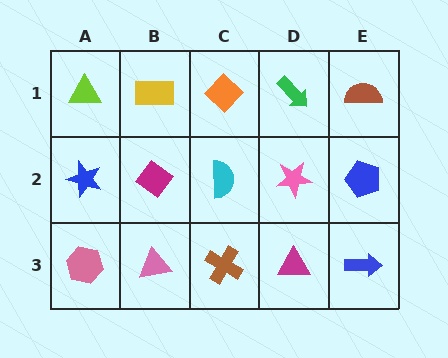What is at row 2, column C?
A cyan semicircle.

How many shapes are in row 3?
5 shapes.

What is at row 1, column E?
A brown semicircle.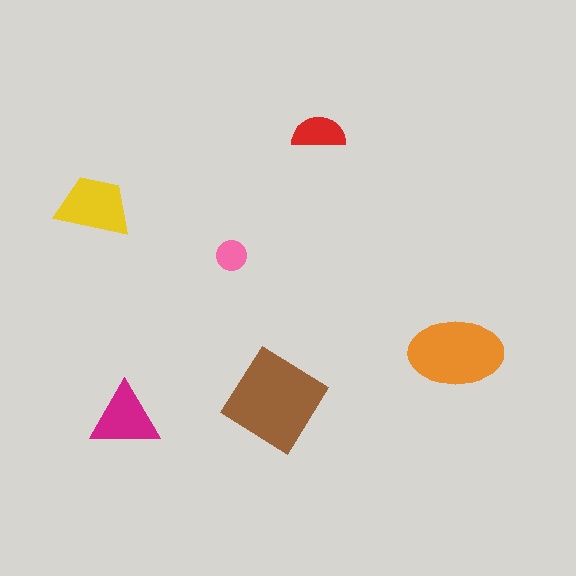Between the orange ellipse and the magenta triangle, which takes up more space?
The orange ellipse.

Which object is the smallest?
The pink circle.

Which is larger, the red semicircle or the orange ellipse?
The orange ellipse.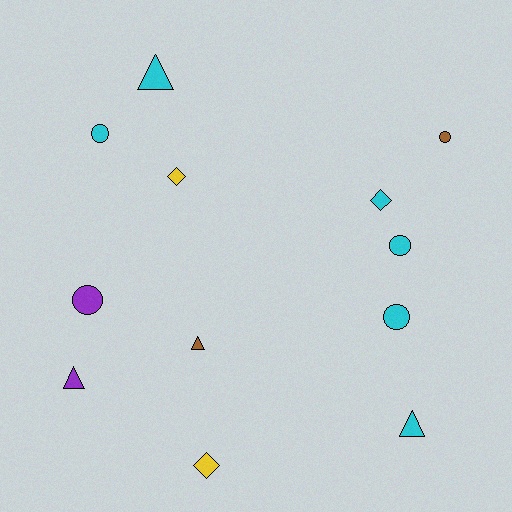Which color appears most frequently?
Cyan, with 6 objects.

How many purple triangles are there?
There is 1 purple triangle.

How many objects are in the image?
There are 12 objects.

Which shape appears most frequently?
Circle, with 5 objects.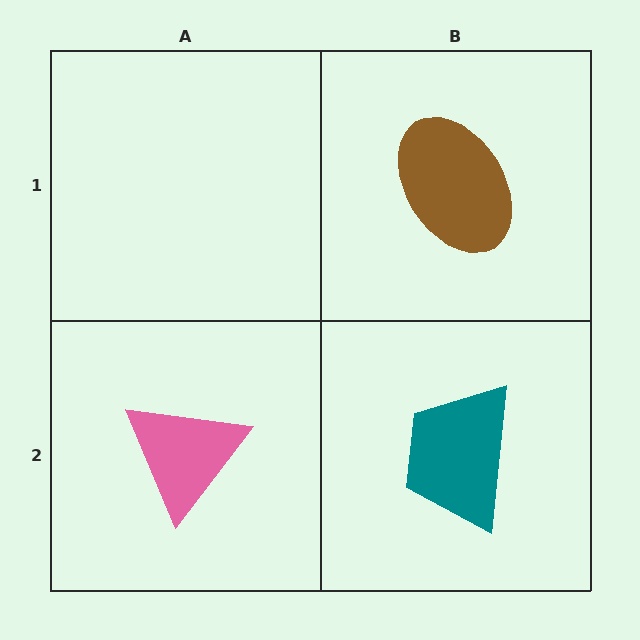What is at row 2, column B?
A teal trapezoid.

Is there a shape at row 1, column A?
No, that cell is empty.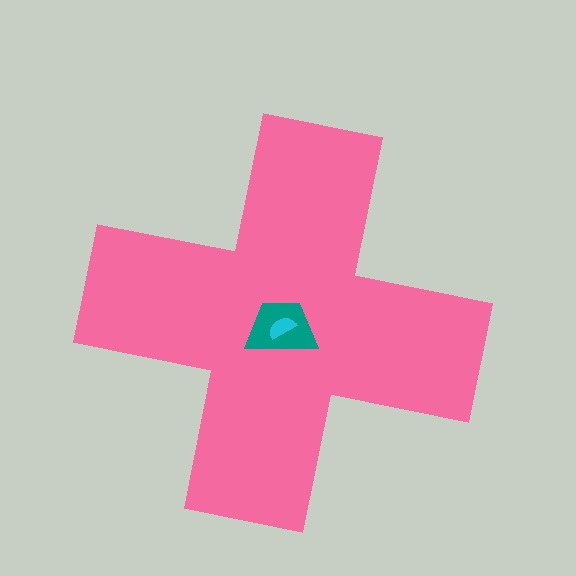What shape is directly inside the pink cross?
The teal trapezoid.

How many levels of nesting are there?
3.